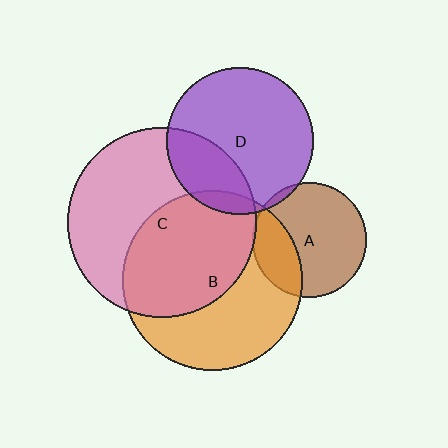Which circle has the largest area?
Circle C (pink).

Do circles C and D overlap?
Yes.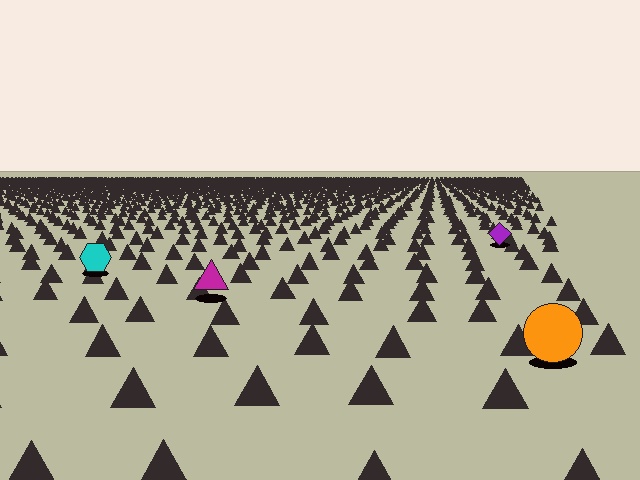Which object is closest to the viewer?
The orange circle is closest. The texture marks near it are larger and more spread out.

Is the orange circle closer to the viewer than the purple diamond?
Yes. The orange circle is closer — you can tell from the texture gradient: the ground texture is coarser near it.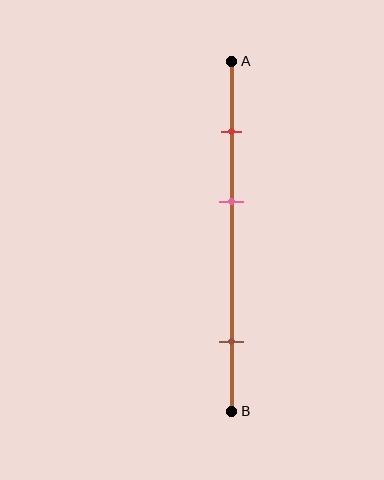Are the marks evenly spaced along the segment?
No, the marks are not evenly spaced.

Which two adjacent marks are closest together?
The red and pink marks are the closest adjacent pair.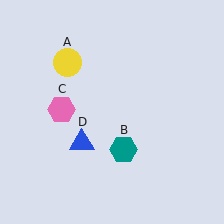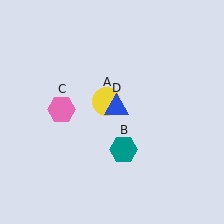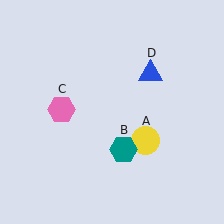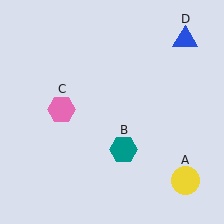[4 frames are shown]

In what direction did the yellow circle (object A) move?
The yellow circle (object A) moved down and to the right.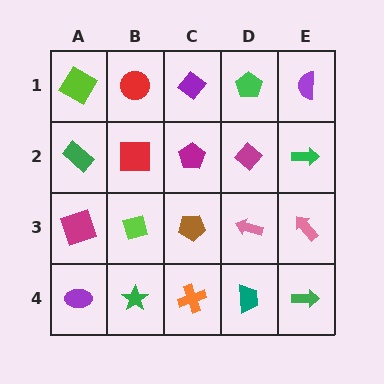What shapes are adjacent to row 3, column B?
A red square (row 2, column B), a green star (row 4, column B), a magenta square (row 3, column A), a brown pentagon (row 3, column C).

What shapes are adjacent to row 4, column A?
A magenta square (row 3, column A), a green star (row 4, column B).